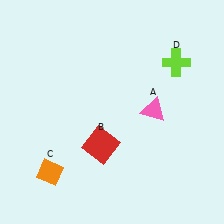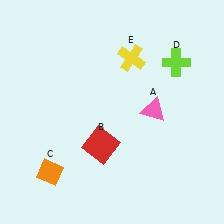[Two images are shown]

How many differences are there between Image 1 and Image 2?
There is 1 difference between the two images.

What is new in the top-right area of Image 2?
A yellow cross (E) was added in the top-right area of Image 2.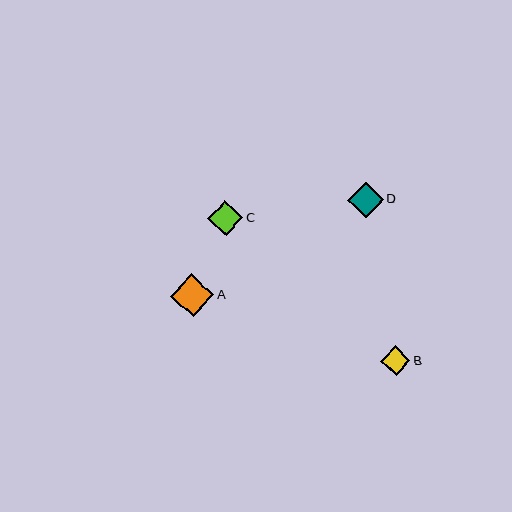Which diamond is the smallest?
Diamond B is the smallest with a size of approximately 30 pixels.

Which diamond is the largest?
Diamond A is the largest with a size of approximately 43 pixels.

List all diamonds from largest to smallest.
From largest to smallest: A, D, C, B.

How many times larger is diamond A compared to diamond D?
Diamond A is approximately 1.2 times the size of diamond D.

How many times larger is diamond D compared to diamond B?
Diamond D is approximately 1.2 times the size of diamond B.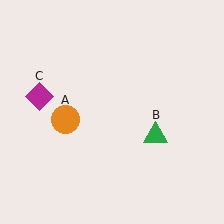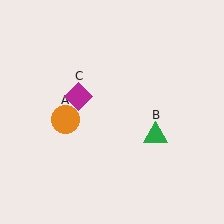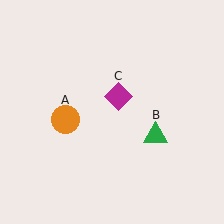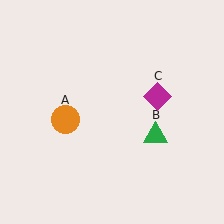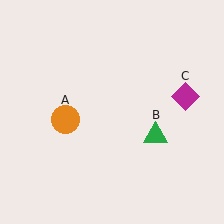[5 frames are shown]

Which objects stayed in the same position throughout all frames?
Orange circle (object A) and green triangle (object B) remained stationary.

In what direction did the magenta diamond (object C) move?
The magenta diamond (object C) moved right.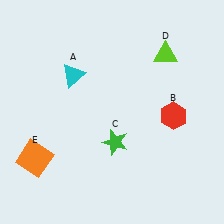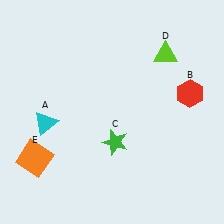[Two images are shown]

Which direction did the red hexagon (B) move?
The red hexagon (B) moved up.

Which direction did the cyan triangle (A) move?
The cyan triangle (A) moved down.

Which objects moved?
The objects that moved are: the cyan triangle (A), the red hexagon (B).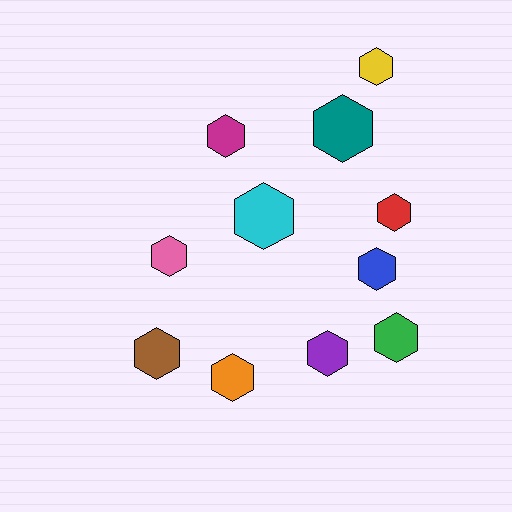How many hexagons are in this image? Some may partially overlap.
There are 11 hexagons.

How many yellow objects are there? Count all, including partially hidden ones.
There is 1 yellow object.